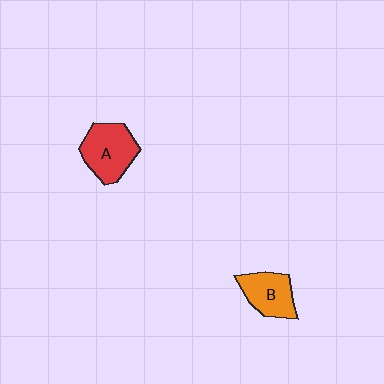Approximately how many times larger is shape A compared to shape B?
Approximately 1.3 times.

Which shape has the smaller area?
Shape B (orange).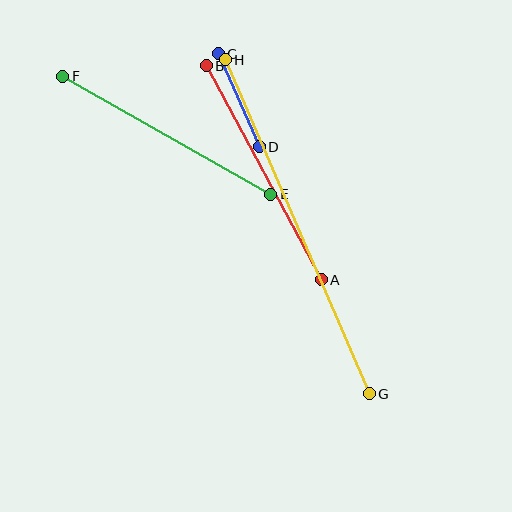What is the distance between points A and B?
The distance is approximately 243 pixels.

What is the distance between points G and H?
The distance is approximately 364 pixels.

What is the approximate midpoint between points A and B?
The midpoint is at approximately (264, 173) pixels.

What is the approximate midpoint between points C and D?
The midpoint is at approximately (239, 100) pixels.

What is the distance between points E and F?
The distance is approximately 239 pixels.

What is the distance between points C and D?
The distance is approximately 102 pixels.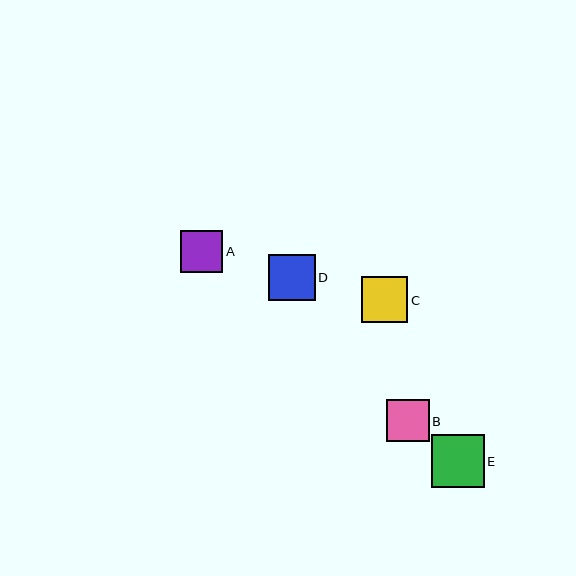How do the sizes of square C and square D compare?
Square C and square D are approximately the same size.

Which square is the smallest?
Square A is the smallest with a size of approximately 42 pixels.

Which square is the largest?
Square E is the largest with a size of approximately 53 pixels.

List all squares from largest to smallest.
From largest to smallest: E, C, D, B, A.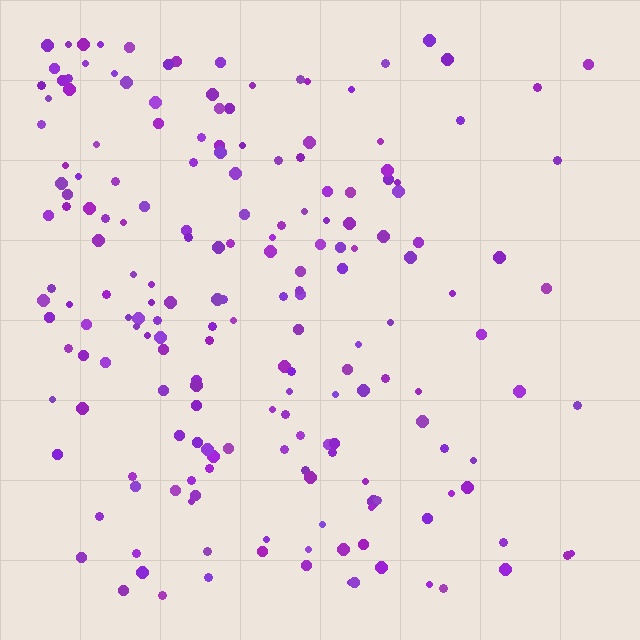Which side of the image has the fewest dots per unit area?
The right.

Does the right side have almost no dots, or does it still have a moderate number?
Still a moderate number, just noticeably fewer than the left.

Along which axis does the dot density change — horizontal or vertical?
Horizontal.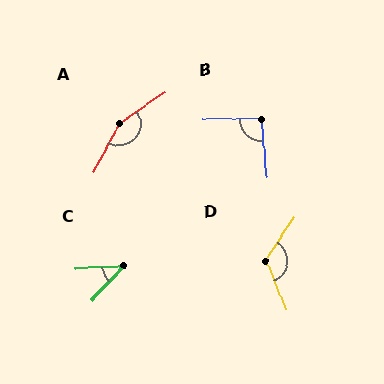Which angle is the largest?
A, at approximately 152 degrees.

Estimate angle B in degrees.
Approximately 95 degrees.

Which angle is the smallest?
C, at approximately 44 degrees.